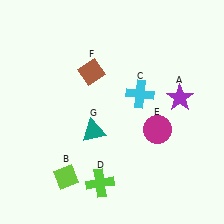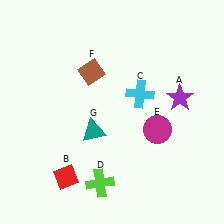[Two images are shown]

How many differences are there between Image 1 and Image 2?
There is 1 difference between the two images.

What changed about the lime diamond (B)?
In Image 1, B is lime. In Image 2, it changed to red.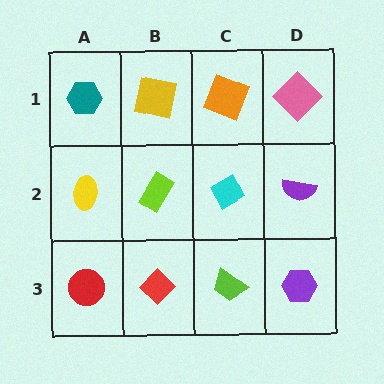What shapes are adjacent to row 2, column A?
A teal hexagon (row 1, column A), a red circle (row 3, column A), a lime rectangle (row 2, column B).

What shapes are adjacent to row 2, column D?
A pink diamond (row 1, column D), a purple hexagon (row 3, column D), a cyan diamond (row 2, column C).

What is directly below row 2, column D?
A purple hexagon.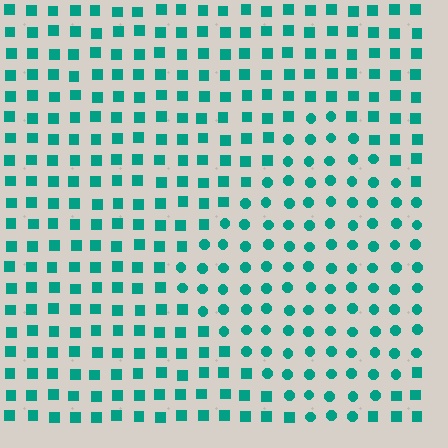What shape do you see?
I see a diamond.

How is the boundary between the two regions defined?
The boundary is defined by a change in element shape: circles inside vs. squares outside. All elements share the same color and spacing.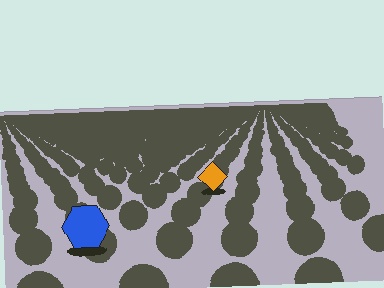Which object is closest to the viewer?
The blue hexagon is closest. The texture marks near it are larger and more spread out.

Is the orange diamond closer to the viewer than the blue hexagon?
No. The blue hexagon is closer — you can tell from the texture gradient: the ground texture is coarser near it.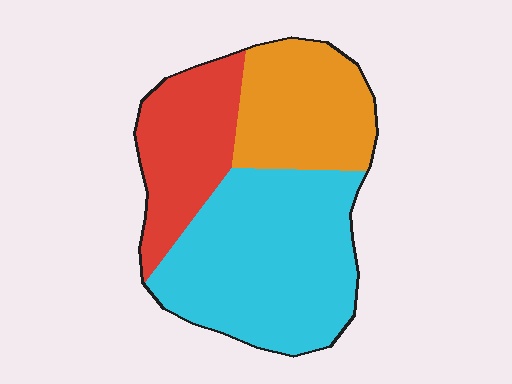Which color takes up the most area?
Cyan, at roughly 50%.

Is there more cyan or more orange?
Cyan.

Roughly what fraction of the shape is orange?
Orange takes up between a quarter and a half of the shape.